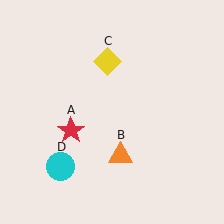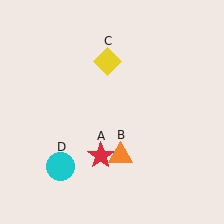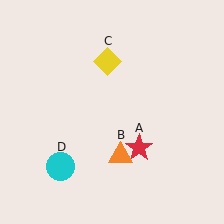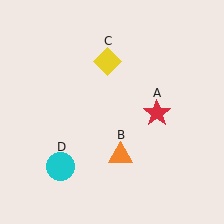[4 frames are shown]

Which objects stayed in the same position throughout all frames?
Orange triangle (object B) and yellow diamond (object C) and cyan circle (object D) remained stationary.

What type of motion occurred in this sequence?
The red star (object A) rotated counterclockwise around the center of the scene.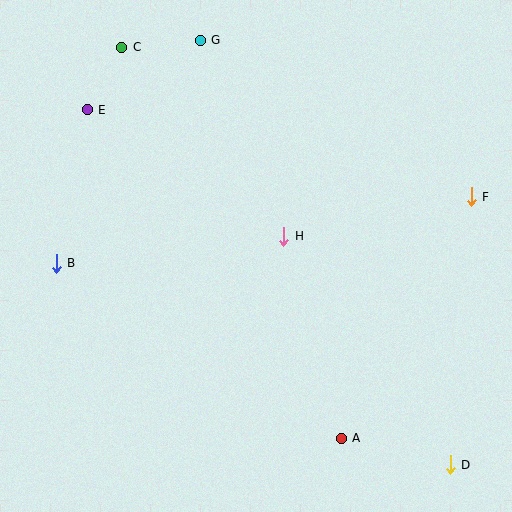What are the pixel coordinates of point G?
Point G is at (200, 40).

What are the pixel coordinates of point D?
Point D is at (450, 465).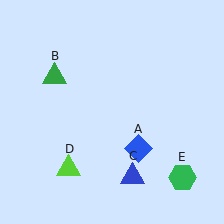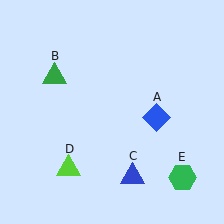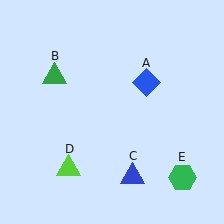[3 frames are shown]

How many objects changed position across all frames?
1 object changed position: blue diamond (object A).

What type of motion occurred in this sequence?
The blue diamond (object A) rotated counterclockwise around the center of the scene.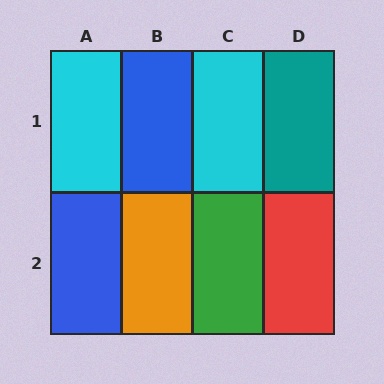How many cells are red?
1 cell is red.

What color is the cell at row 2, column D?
Red.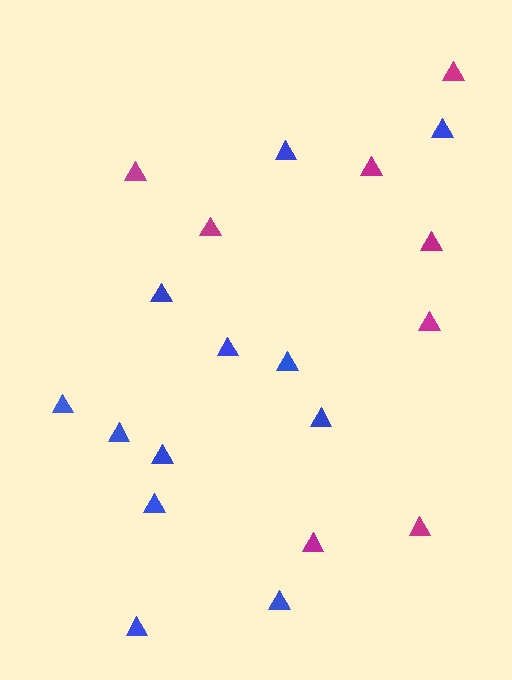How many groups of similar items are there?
There are 2 groups: one group of magenta triangles (8) and one group of blue triangles (12).